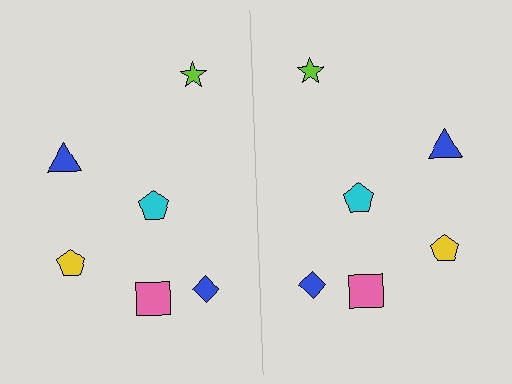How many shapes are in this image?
There are 12 shapes in this image.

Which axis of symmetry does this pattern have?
The pattern has a vertical axis of symmetry running through the center of the image.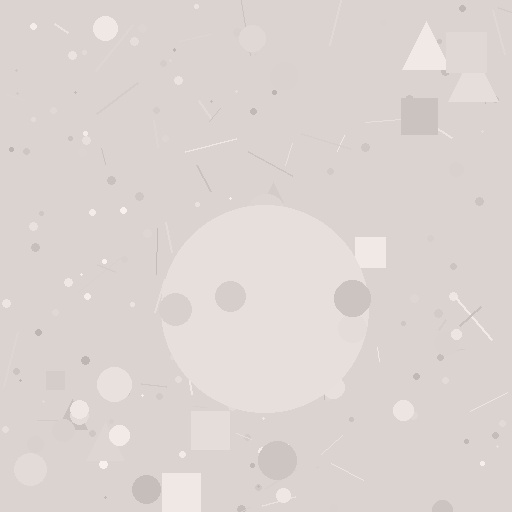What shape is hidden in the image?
A circle is hidden in the image.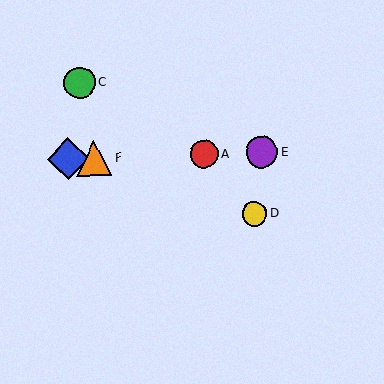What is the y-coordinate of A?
Object A is at y≈154.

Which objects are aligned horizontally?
Objects A, B, E, F are aligned horizontally.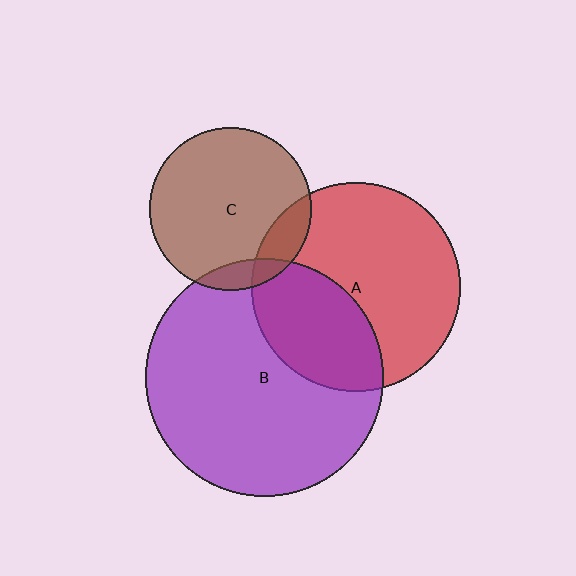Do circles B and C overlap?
Yes.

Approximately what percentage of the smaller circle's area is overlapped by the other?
Approximately 10%.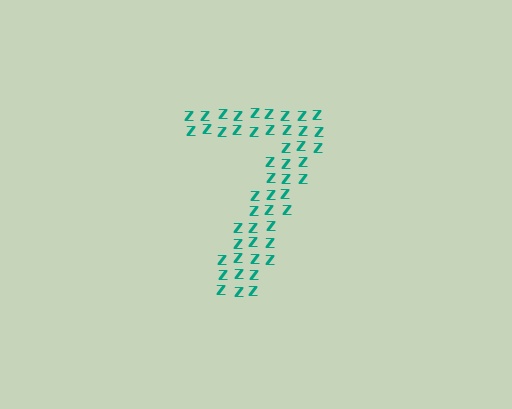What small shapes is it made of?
It is made of small letter Z's.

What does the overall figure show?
The overall figure shows the digit 7.